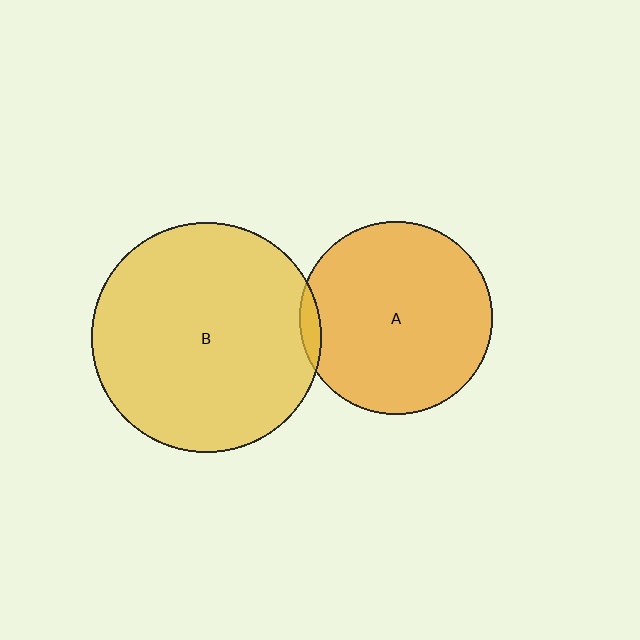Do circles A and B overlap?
Yes.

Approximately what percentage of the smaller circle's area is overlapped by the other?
Approximately 5%.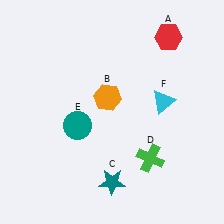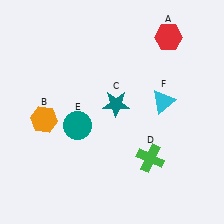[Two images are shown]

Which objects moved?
The objects that moved are: the orange hexagon (B), the teal star (C).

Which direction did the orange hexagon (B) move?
The orange hexagon (B) moved left.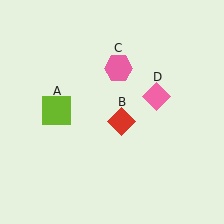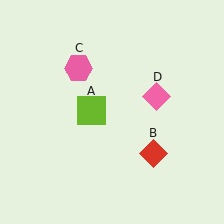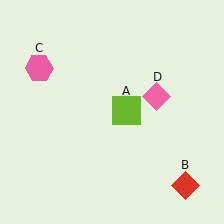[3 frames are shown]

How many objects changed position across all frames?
3 objects changed position: lime square (object A), red diamond (object B), pink hexagon (object C).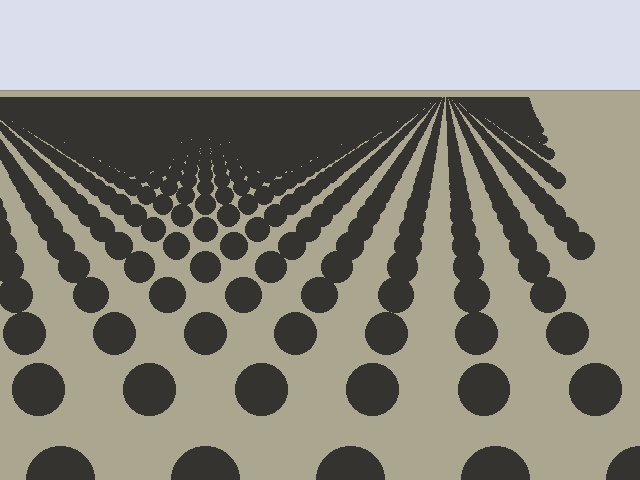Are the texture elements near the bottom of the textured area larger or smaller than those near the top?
Larger. Near the bottom, elements are closer to the viewer and appear at a bigger on-screen size.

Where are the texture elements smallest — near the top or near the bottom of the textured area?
Near the top.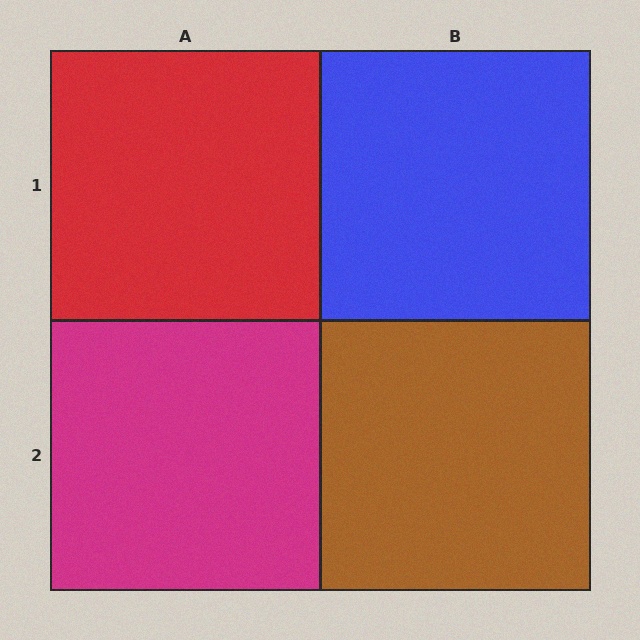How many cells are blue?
1 cell is blue.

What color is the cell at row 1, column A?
Red.